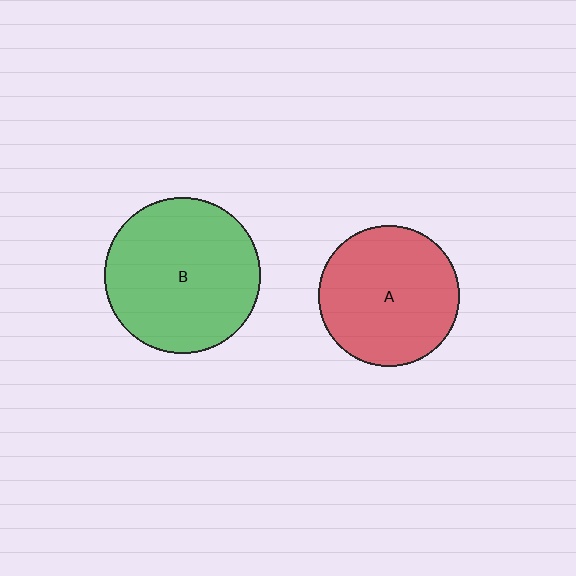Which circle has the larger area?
Circle B (green).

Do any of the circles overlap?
No, none of the circles overlap.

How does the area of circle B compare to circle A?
Approximately 1.2 times.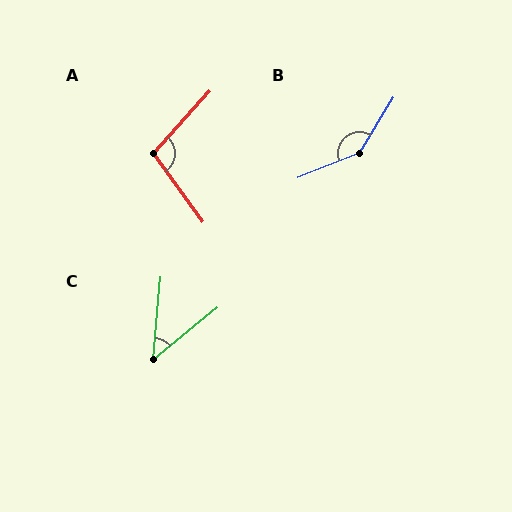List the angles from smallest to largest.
C (46°), A (102°), B (143°).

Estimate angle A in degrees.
Approximately 102 degrees.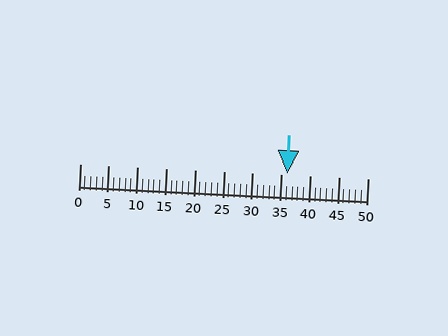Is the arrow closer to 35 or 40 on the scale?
The arrow is closer to 35.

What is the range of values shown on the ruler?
The ruler shows values from 0 to 50.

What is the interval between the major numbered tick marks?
The major tick marks are spaced 5 units apart.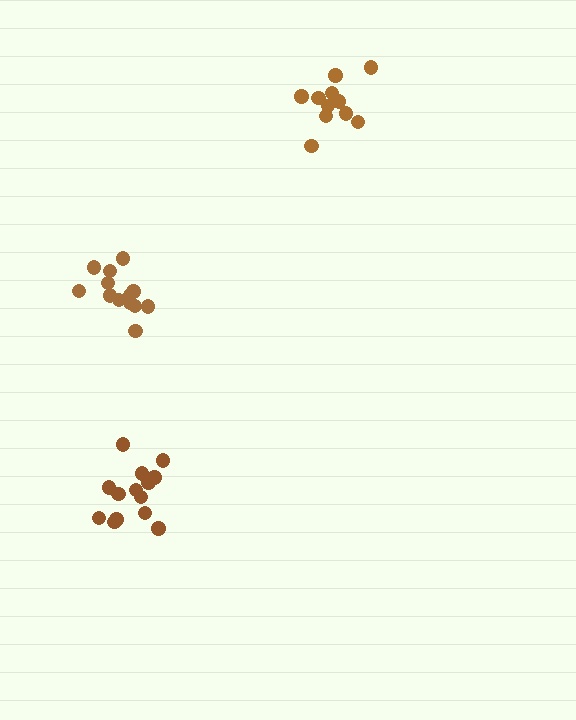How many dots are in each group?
Group 1: 14 dots, Group 2: 11 dots, Group 3: 13 dots (38 total).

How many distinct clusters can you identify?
There are 3 distinct clusters.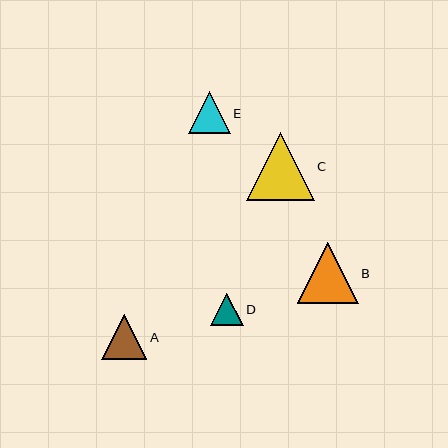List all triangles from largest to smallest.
From largest to smallest: C, B, A, E, D.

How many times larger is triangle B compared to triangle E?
Triangle B is approximately 1.5 times the size of triangle E.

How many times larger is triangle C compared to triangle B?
Triangle C is approximately 1.1 times the size of triangle B.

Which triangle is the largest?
Triangle C is the largest with a size of approximately 68 pixels.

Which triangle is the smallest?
Triangle D is the smallest with a size of approximately 32 pixels.